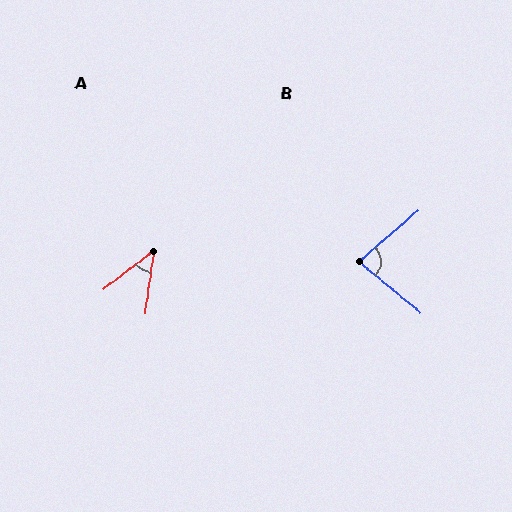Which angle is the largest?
B, at approximately 81 degrees.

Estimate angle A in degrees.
Approximately 45 degrees.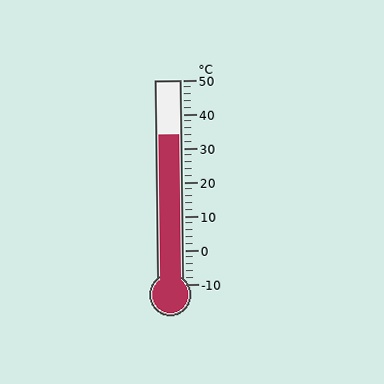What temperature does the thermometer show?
The thermometer shows approximately 34°C.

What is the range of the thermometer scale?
The thermometer scale ranges from -10°C to 50°C.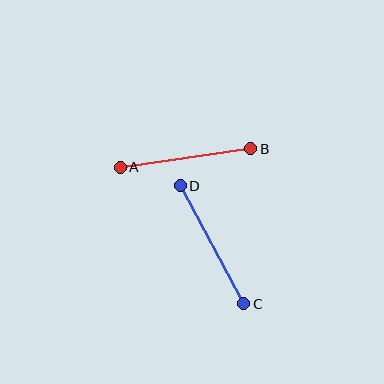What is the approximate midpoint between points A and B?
The midpoint is at approximately (185, 158) pixels.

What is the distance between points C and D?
The distance is approximately 134 pixels.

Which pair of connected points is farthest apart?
Points C and D are farthest apart.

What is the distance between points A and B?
The distance is approximately 132 pixels.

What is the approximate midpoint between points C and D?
The midpoint is at approximately (212, 245) pixels.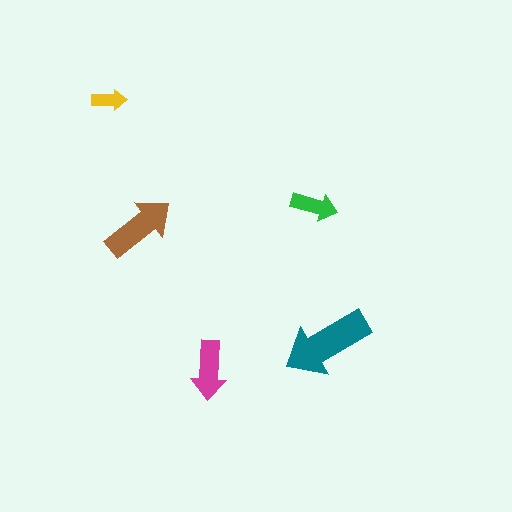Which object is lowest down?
The magenta arrow is bottommost.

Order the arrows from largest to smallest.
the teal one, the brown one, the magenta one, the green one, the yellow one.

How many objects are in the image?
There are 5 objects in the image.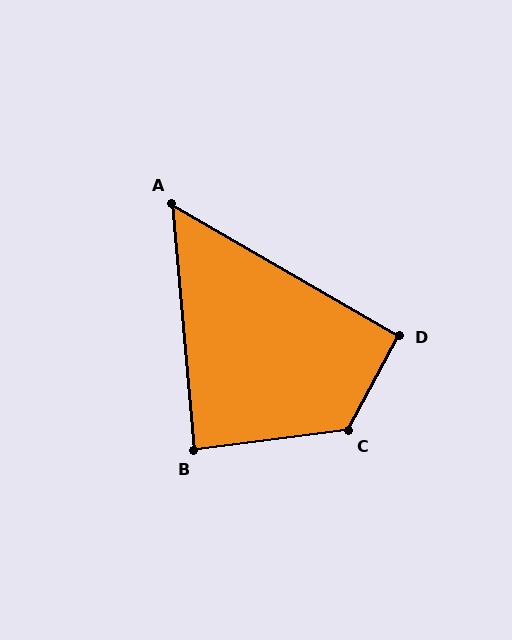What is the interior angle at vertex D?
Approximately 92 degrees (approximately right).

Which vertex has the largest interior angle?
C, at approximately 125 degrees.